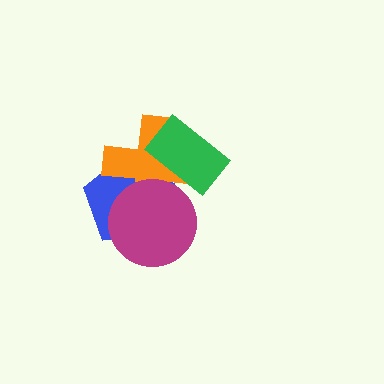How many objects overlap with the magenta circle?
2 objects overlap with the magenta circle.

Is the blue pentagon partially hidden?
Yes, it is partially covered by another shape.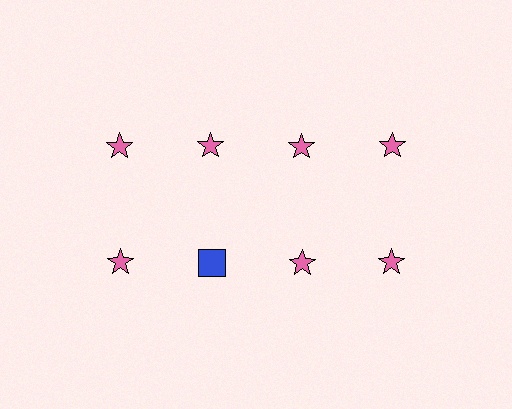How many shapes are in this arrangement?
There are 8 shapes arranged in a grid pattern.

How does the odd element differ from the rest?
It differs in both color (blue instead of pink) and shape (square instead of star).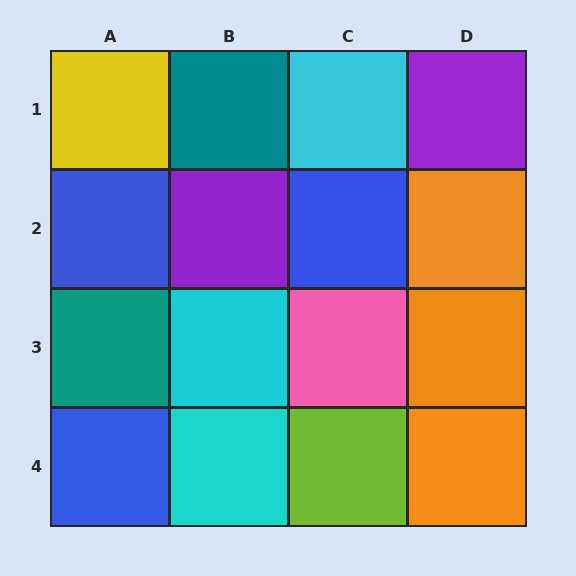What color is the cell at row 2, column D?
Orange.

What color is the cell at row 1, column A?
Yellow.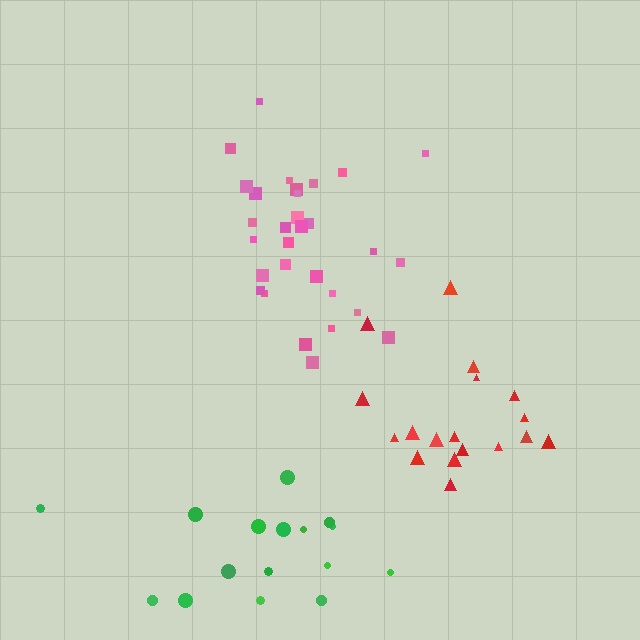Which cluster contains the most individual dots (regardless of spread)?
Pink (30).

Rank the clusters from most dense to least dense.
pink, red, green.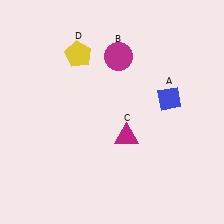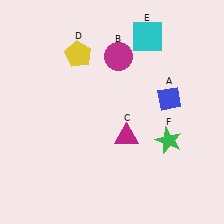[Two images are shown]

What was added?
A cyan square (E), a green star (F) were added in Image 2.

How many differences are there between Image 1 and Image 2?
There are 2 differences between the two images.